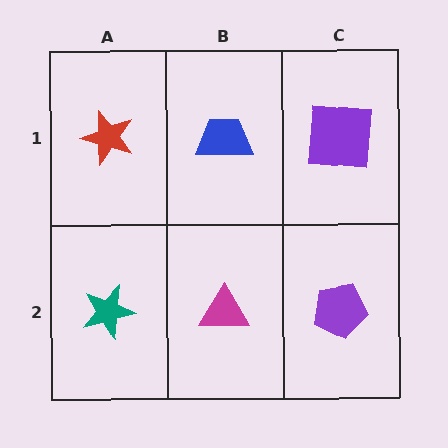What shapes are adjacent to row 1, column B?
A magenta triangle (row 2, column B), a red star (row 1, column A), a purple square (row 1, column C).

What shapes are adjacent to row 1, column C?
A purple pentagon (row 2, column C), a blue trapezoid (row 1, column B).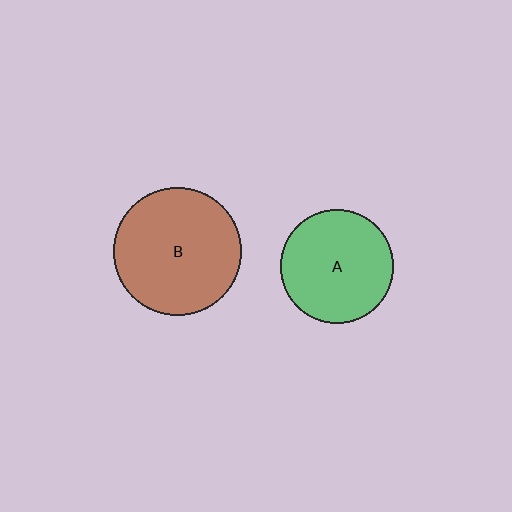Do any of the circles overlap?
No, none of the circles overlap.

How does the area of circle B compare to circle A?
Approximately 1.3 times.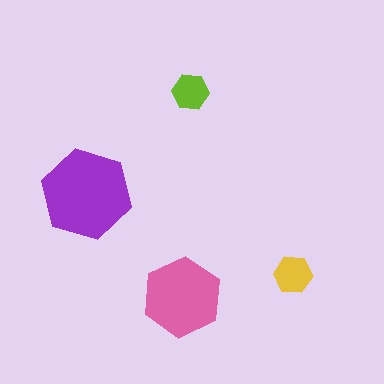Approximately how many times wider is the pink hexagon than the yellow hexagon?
About 2 times wider.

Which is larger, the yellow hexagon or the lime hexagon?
The yellow one.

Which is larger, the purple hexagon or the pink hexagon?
The purple one.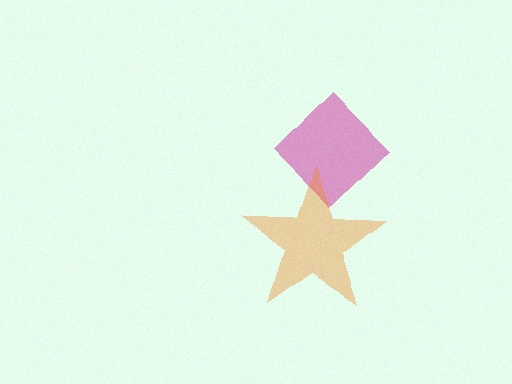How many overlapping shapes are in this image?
There are 2 overlapping shapes in the image.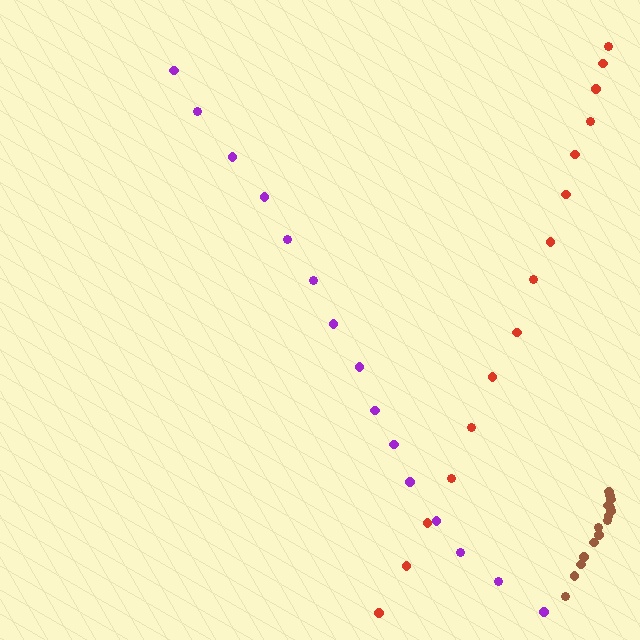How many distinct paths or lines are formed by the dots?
There are 3 distinct paths.